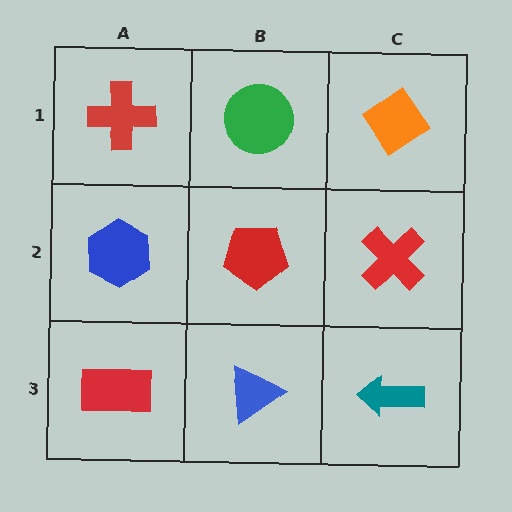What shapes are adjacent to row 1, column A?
A blue hexagon (row 2, column A), a green circle (row 1, column B).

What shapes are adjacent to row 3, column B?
A red pentagon (row 2, column B), a red rectangle (row 3, column A), a teal arrow (row 3, column C).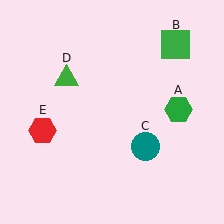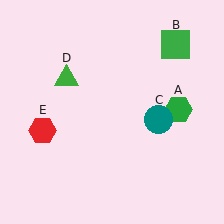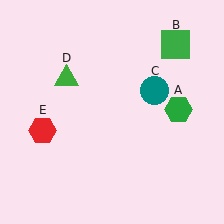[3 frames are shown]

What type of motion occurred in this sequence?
The teal circle (object C) rotated counterclockwise around the center of the scene.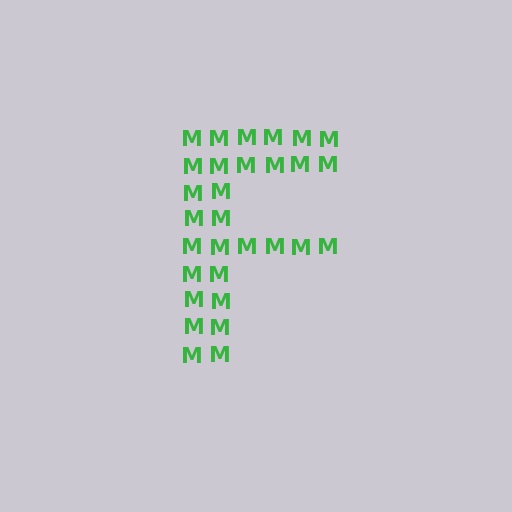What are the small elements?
The small elements are letter M's.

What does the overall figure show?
The overall figure shows the letter F.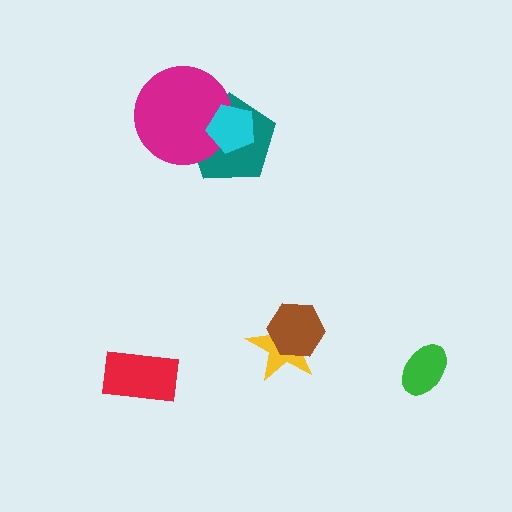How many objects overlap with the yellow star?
1 object overlaps with the yellow star.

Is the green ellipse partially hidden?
No, no other shape covers it.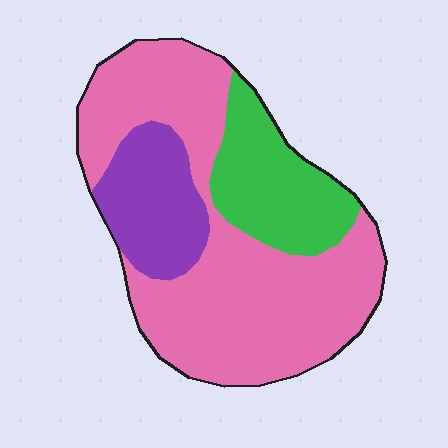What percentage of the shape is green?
Green covers about 20% of the shape.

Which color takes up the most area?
Pink, at roughly 60%.